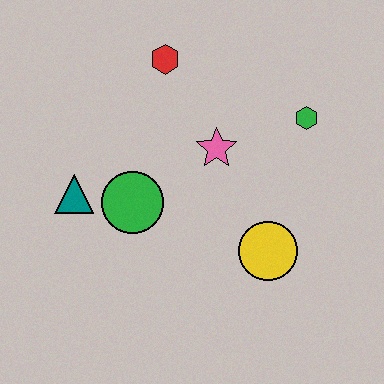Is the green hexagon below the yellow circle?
No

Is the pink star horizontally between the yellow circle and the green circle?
Yes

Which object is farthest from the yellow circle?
The red hexagon is farthest from the yellow circle.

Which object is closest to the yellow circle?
The pink star is closest to the yellow circle.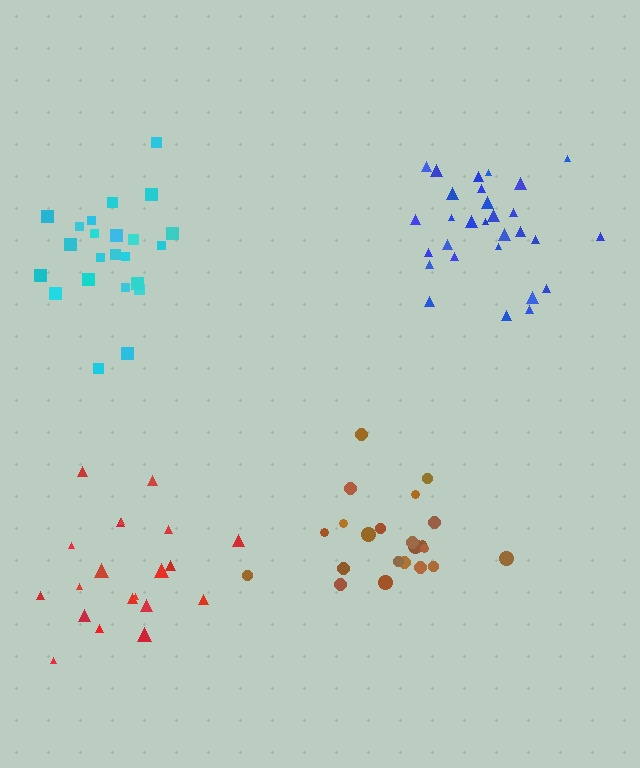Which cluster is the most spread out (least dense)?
Red.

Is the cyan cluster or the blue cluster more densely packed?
Blue.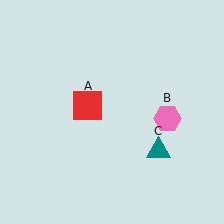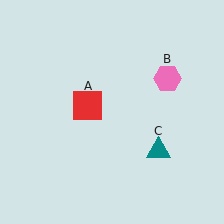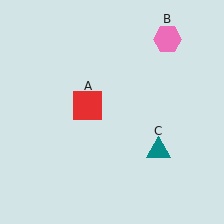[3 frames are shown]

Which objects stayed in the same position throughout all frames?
Red square (object A) and teal triangle (object C) remained stationary.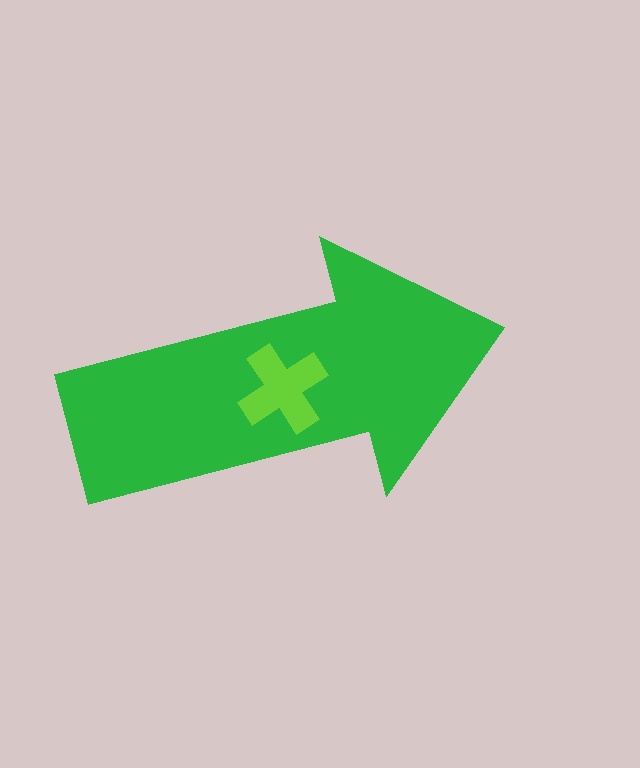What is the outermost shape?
The green arrow.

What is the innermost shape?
The lime cross.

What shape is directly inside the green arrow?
The lime cross.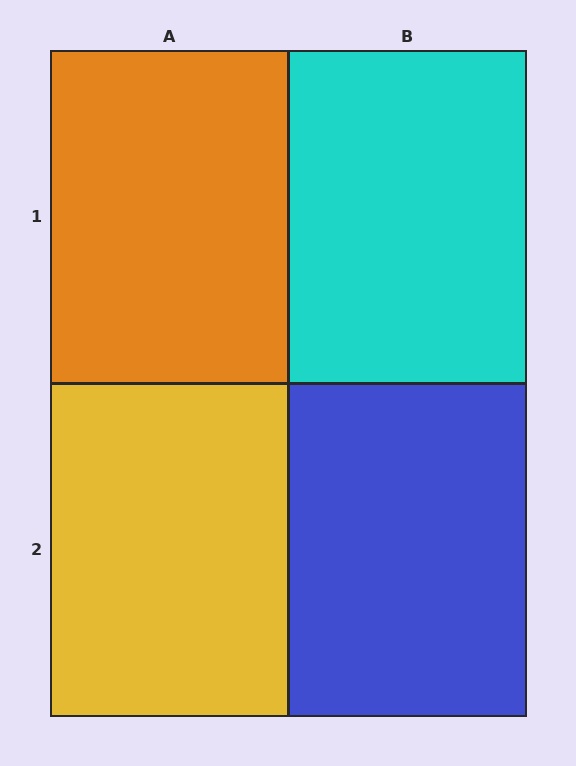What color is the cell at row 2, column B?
Blue.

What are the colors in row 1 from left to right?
Orange, cyan.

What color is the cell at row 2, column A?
Yellow.